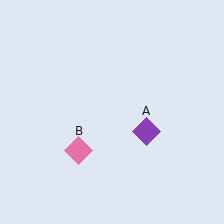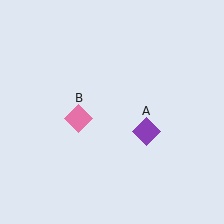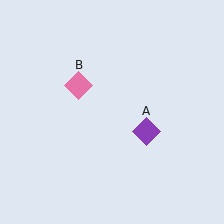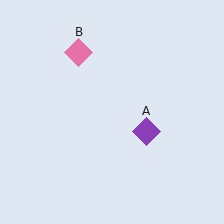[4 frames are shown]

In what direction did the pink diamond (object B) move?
The pink diamond (object B) moved up.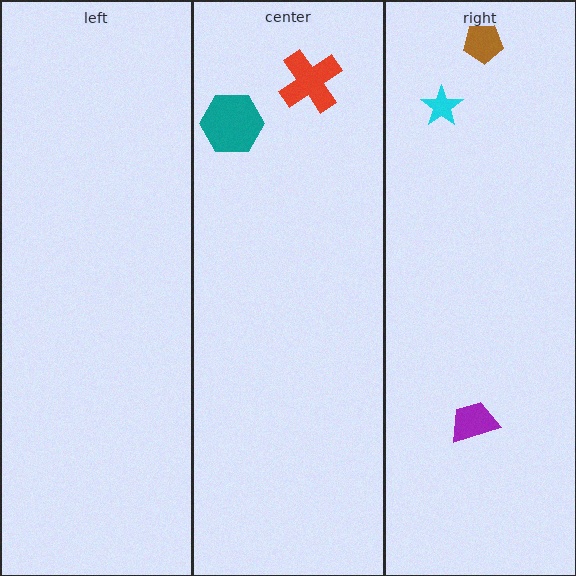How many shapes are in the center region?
2.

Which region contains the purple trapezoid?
The right region.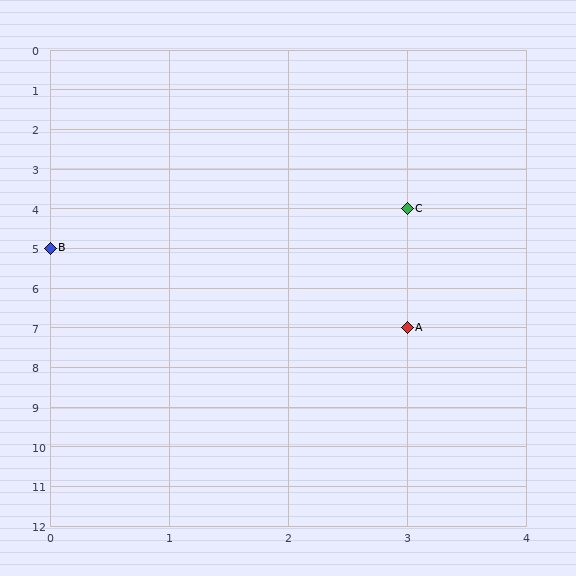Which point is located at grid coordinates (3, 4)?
Point C is at (3, 4).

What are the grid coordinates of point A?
Point A is at grid coordinates (3, 7).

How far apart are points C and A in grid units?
Points C and A are 3 rows apart.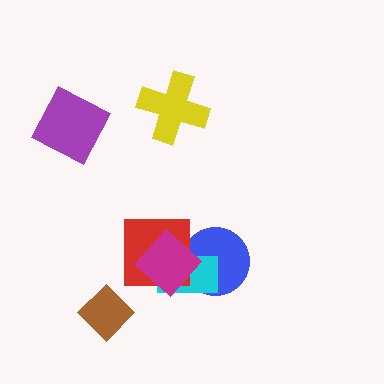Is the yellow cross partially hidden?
No, no other shape covers it.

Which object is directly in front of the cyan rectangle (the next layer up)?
The red square is directly in front of the cyan rectangle.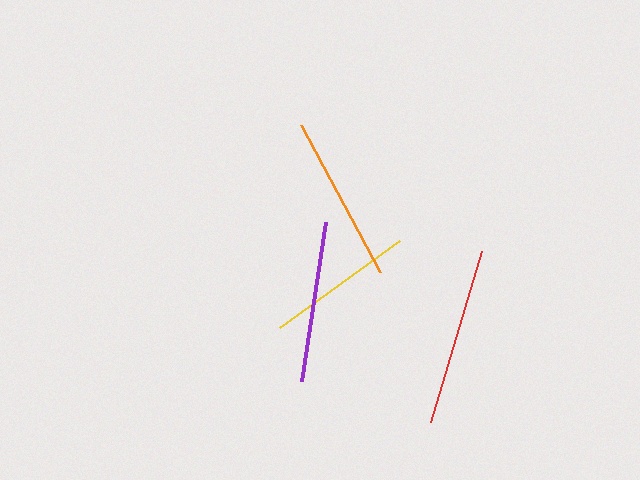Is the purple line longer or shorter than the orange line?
The orange line is longer than the purple line.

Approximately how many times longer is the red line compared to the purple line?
The red line is approximately 1.1 times the length of the purple line.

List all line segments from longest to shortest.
From longest to shortest: red, orange, purple, yellow.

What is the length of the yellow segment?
The yellow segment is approximately 148 pixels long.